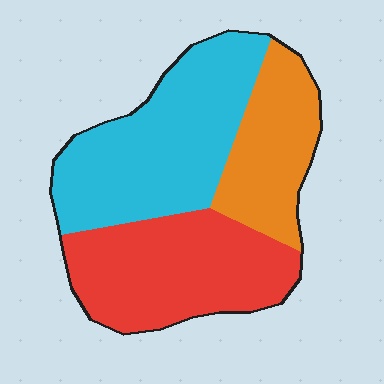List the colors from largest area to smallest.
From largest to smallest: cyan, red, orange.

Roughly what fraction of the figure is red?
Red takes up between a quarter and a half of the figure.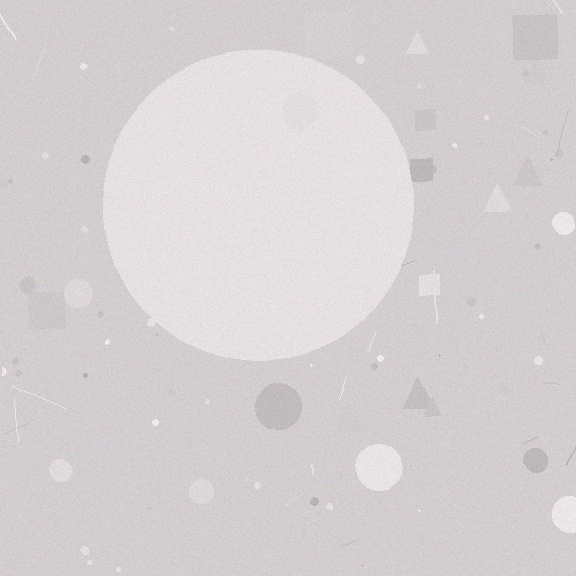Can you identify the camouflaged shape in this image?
The camouflaged shape is a circle.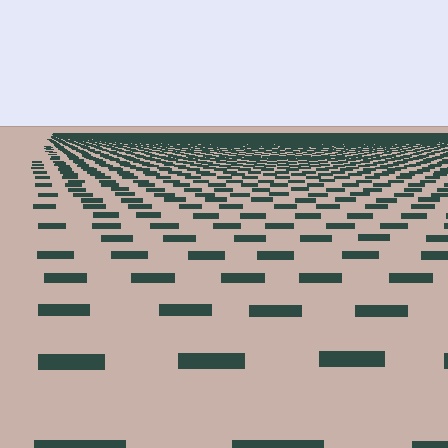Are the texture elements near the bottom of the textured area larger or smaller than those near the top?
Larger. Near the bottom, elements are closer to the viewer and appear at a bigger on-screen size.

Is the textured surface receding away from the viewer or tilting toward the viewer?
The surface is receding away from the viewer. Texture elements get smaller and denser toward the top.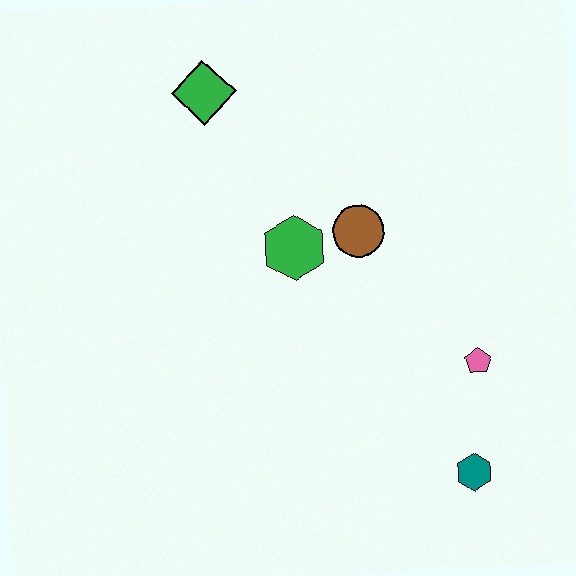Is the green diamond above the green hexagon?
Yes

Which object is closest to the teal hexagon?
The pink pentagon is closest to the teal hexagon.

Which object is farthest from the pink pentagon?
The green diamond is farthest from the pink pentagon.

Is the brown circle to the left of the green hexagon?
No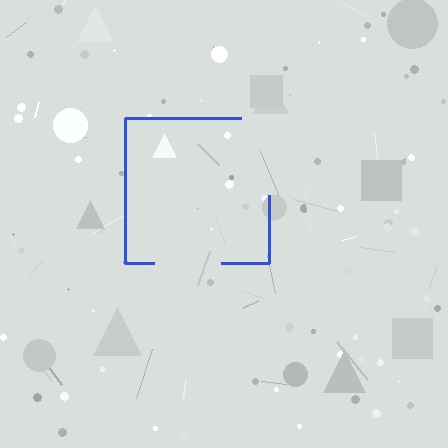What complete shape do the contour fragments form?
The contour fragments form a square.